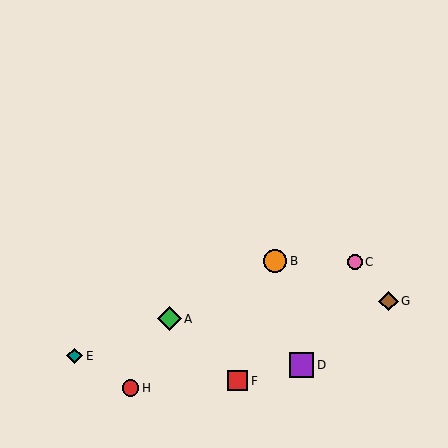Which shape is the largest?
The purple square (labeled D) is the largest.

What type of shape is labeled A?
Shape A is a green diamond.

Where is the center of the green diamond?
The center of the green diamond is at (169, 319).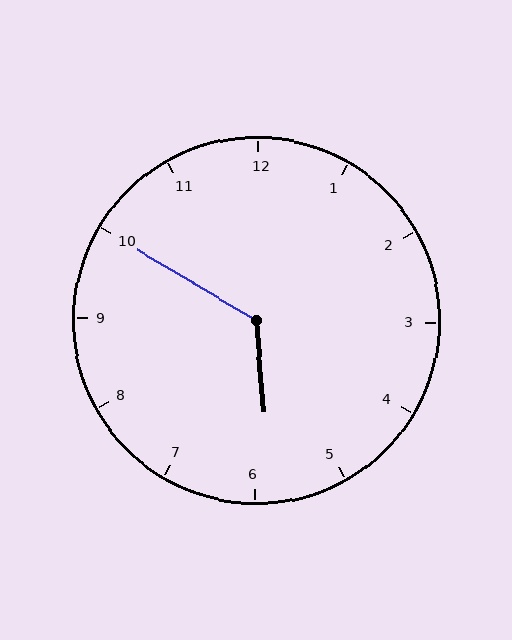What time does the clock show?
5:50.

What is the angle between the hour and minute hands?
Approximately 125 degrees.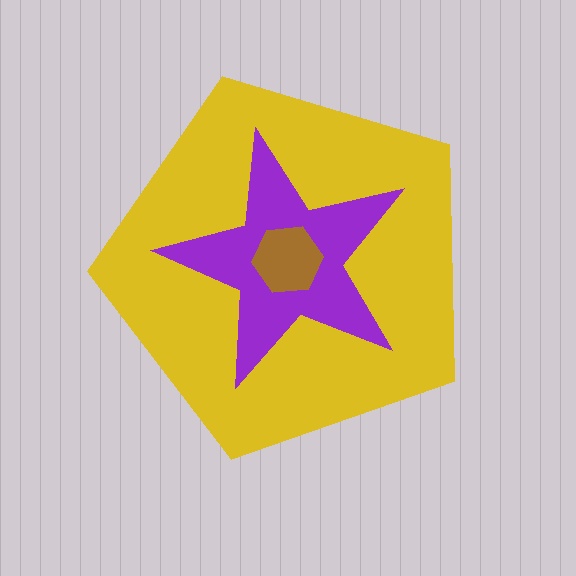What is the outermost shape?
The yellow pentagon.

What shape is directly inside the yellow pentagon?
The purple star.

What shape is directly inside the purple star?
The brown hexagon.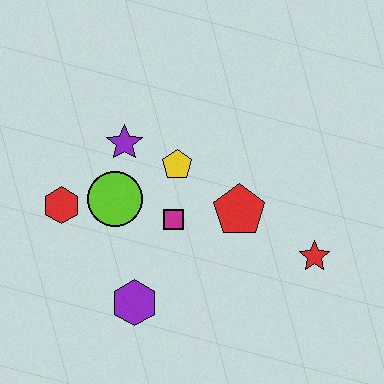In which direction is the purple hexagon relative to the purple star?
The purple hexagon is below the purple star.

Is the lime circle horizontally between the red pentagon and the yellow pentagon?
No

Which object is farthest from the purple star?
The red star is farthest from the purple star.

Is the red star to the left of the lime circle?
No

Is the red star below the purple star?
Yes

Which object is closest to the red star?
The red pentagon is closest to the red star.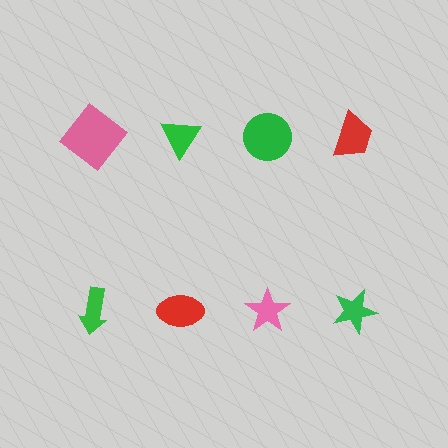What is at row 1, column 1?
A pink diamond.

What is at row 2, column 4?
A green star.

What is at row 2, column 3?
A pink star.